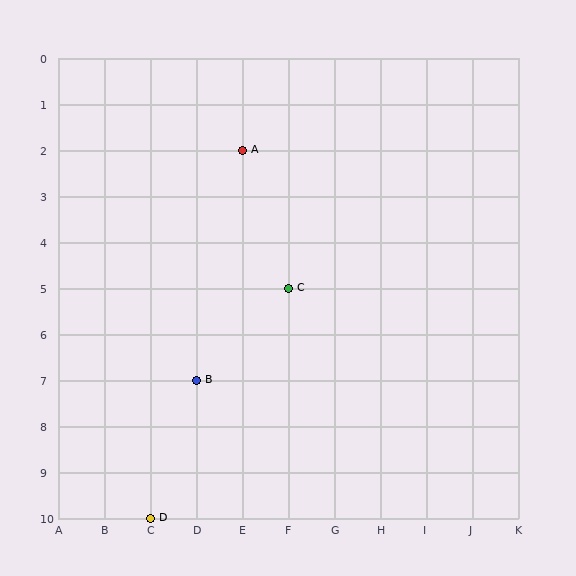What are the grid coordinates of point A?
Point A is at grid coordinates (E, 2).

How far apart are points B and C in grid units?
Points B and C are 2 columns and 2 rows apart (about 2.8 grid units diagonally).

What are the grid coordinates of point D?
Point D is at grid coordinates (C, 10).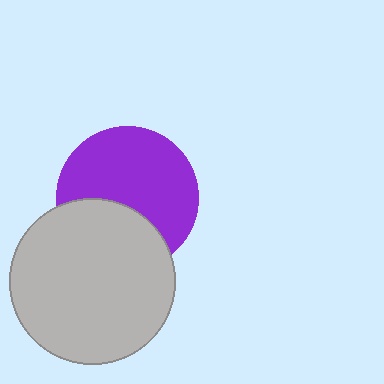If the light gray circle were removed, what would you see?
You would see the complete purple circle.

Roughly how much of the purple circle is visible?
About half of it is visible (roughly 65%).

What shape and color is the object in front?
The object in front is a light gray circle.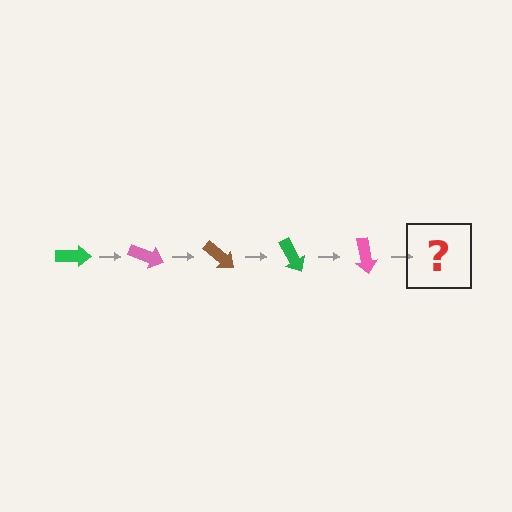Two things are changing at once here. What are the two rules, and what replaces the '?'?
The two rules are that it rotates 20 degrees each step and the color cycles through green, pink, and brown. The '?' should be a brown arrow, rotated 100 degrees from the start.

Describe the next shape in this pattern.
It should be a brown arrow, rotated 100 degrees from the start.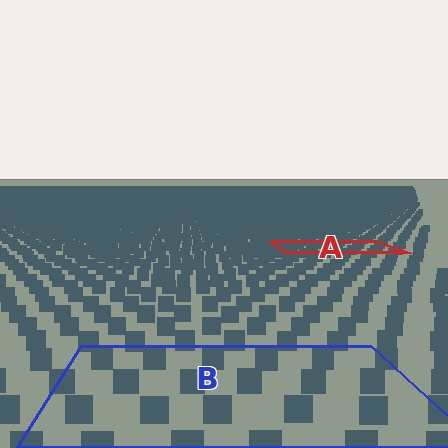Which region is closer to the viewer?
Region B is closer. The texture elements there are larger and more spread out.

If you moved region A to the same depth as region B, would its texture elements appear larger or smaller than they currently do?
They would appear larger. At a closer depth, the same texture elements are projected at a bigger on-screen size.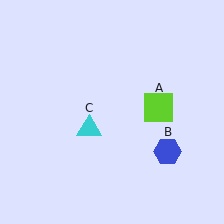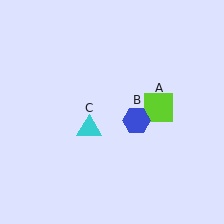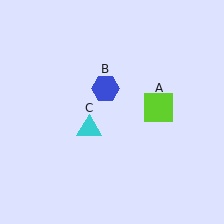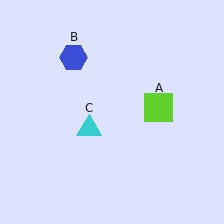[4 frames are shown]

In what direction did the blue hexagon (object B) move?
The blue hexagon (object B) moved up and to the left.